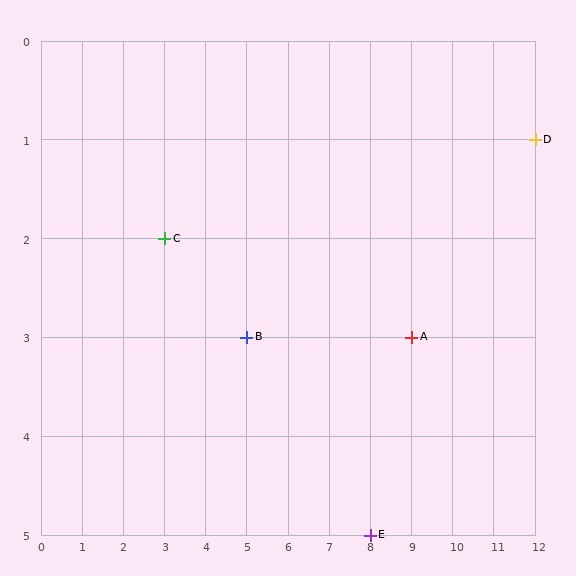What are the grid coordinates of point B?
Point B is at grid coordinates (5, 3).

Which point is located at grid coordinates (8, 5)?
Point E is at (8, 5).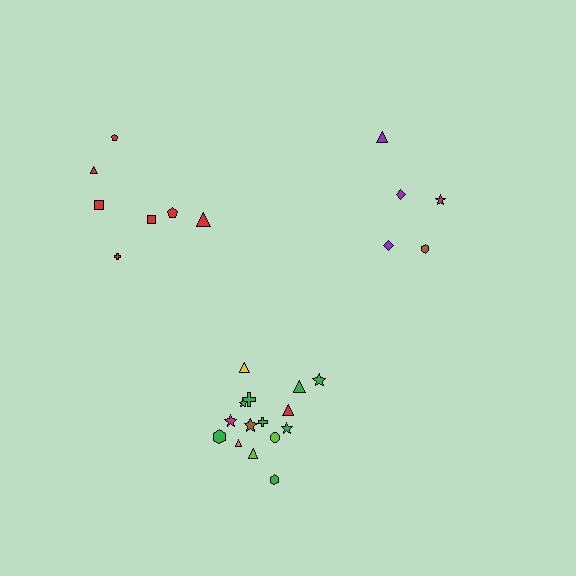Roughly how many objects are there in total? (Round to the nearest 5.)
Roughly 25 objects in total.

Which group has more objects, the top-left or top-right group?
The top-left group.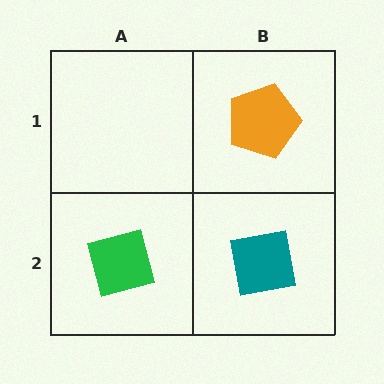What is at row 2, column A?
A green square.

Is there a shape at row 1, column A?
No, that cell is empty.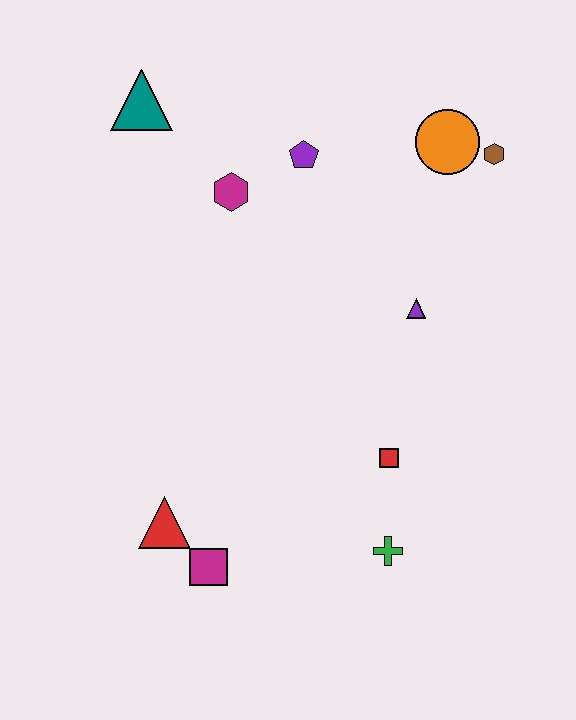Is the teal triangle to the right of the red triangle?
No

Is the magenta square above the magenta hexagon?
No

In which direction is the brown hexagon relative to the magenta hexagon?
The brown hexagon is to the right of the magenta hexagon.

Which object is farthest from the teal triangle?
The green cross is farthest from the teal triangle.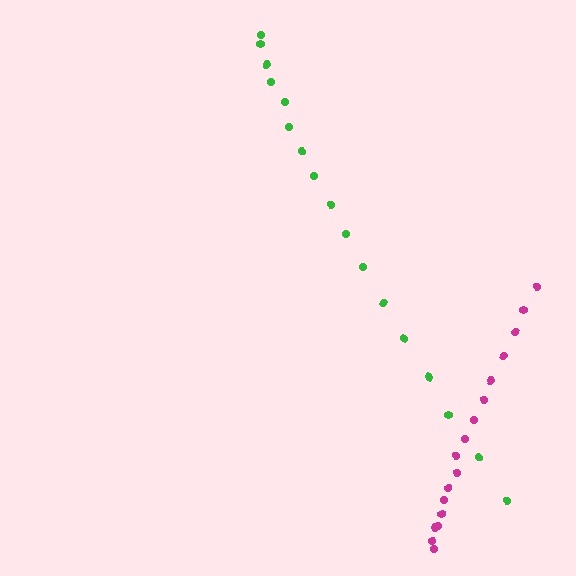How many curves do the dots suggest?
There are 2 distinct paths.